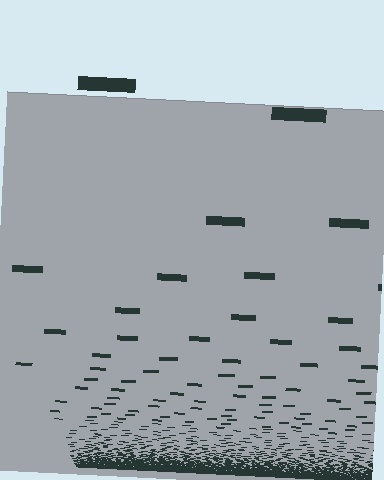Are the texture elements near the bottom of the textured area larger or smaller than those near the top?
Smaller. The gradient is inverted — elements near the bottom are smaller and denser.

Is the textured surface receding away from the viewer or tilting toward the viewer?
The surface appears to tilt toward the viewer. Texture elements get larger and sparser toward the top.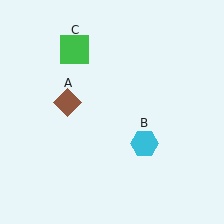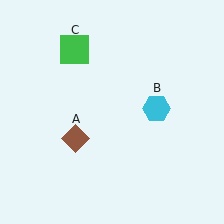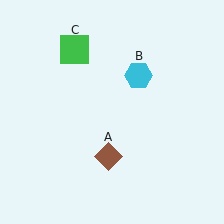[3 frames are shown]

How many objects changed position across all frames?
2 objects changed position: brown diamond (object A), cyan hexagon (object B).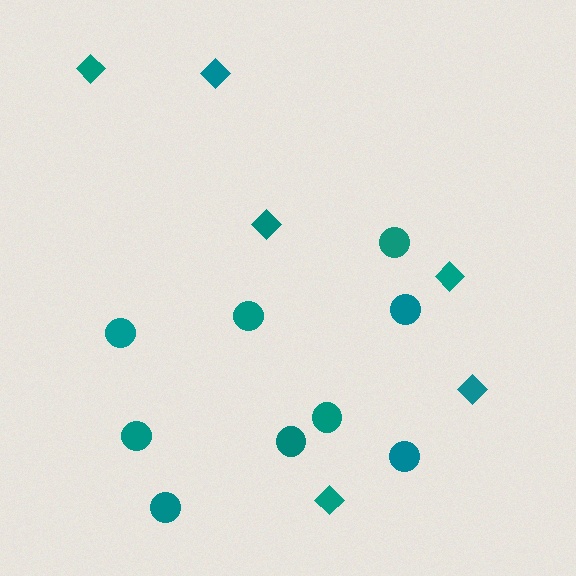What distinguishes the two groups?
There are 2 groups: one group of circles (9) and one group of diamonds (6).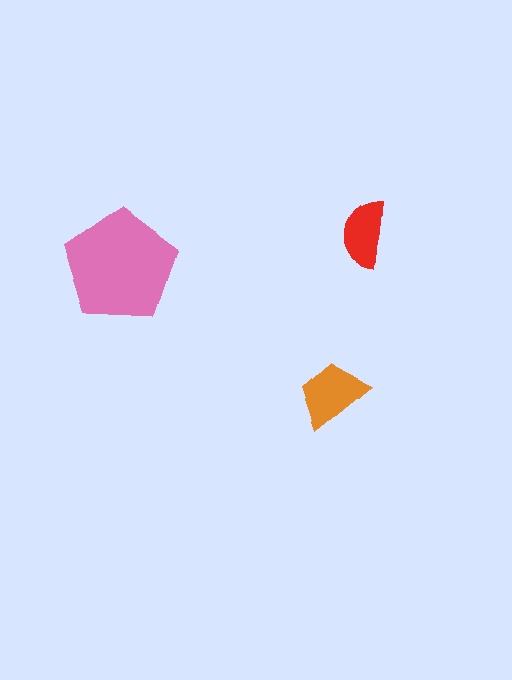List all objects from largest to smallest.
The pink pentagon, the orange trapezoid, the red semicircle.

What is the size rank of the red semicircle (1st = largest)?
3rd.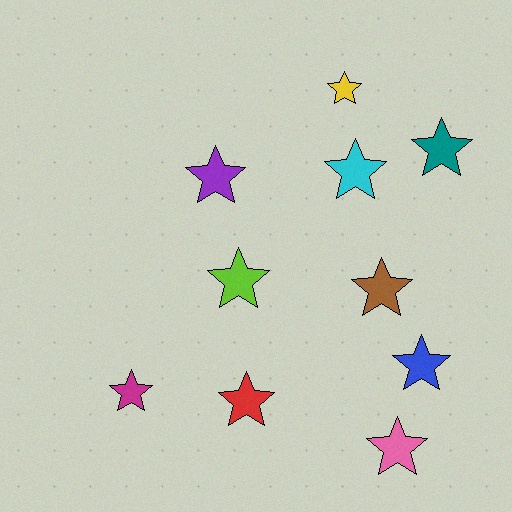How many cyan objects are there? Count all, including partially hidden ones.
There is 1 cyan object.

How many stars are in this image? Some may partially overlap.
There are 10 stars.